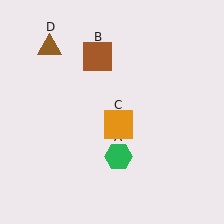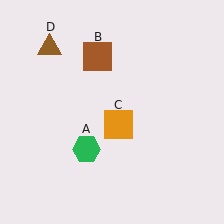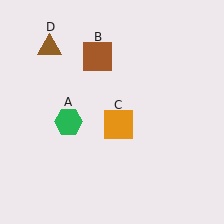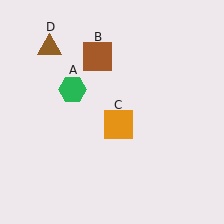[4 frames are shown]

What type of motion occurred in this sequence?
The green hexagon (object A) rotated clockwise around the center of the scene.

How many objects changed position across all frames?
1 object changed position: green hexagon (object A).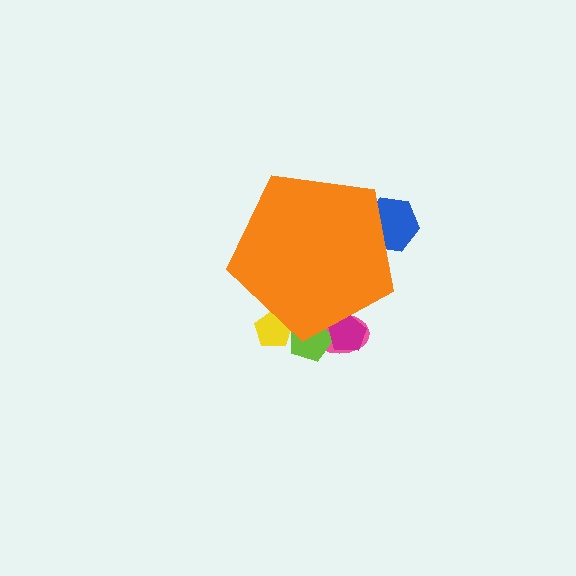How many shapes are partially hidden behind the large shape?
5 shapes are partially hidden.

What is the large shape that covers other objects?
An orange pentagon.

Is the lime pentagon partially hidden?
Yes, the lime pentagon is partially hidden behind the orange pentagon.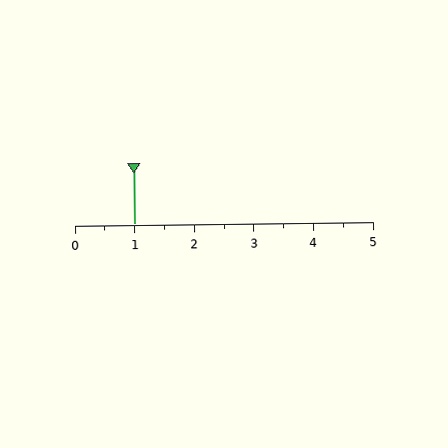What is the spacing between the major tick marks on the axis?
The major ticks are spaced 1 apart.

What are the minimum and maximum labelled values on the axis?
The axis runs from 0 to 5.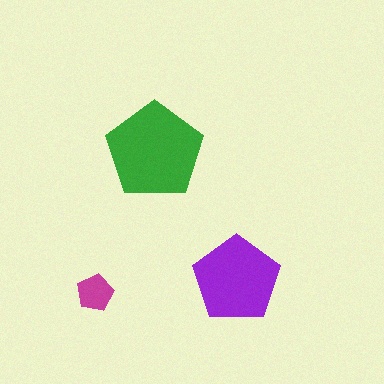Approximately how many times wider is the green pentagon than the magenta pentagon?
About 2.5 times wider.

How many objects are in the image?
There are 3 objects in the image.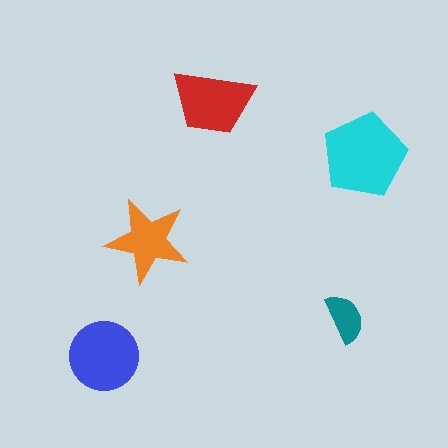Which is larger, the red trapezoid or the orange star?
The red trapezoid.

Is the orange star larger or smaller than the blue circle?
Smaller.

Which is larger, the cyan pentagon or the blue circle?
The cyan pentagon.